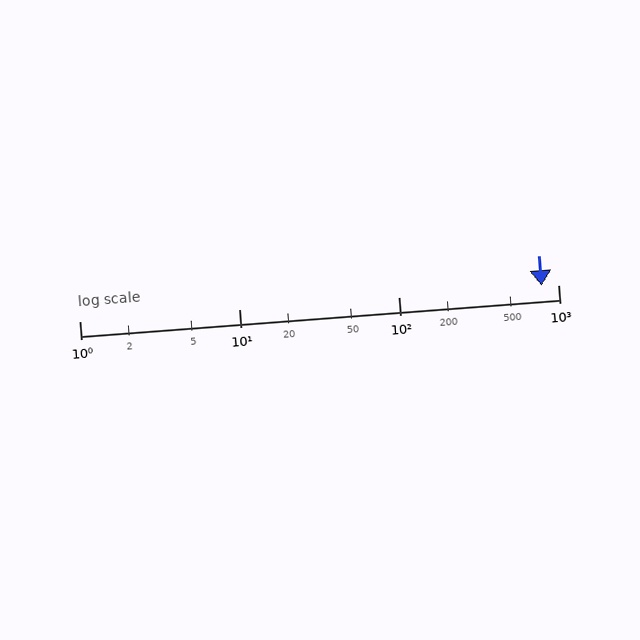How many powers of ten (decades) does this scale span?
The scale spans 3 decades, from 1 to 1000.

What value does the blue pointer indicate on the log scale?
The pointer indicates approximately 790.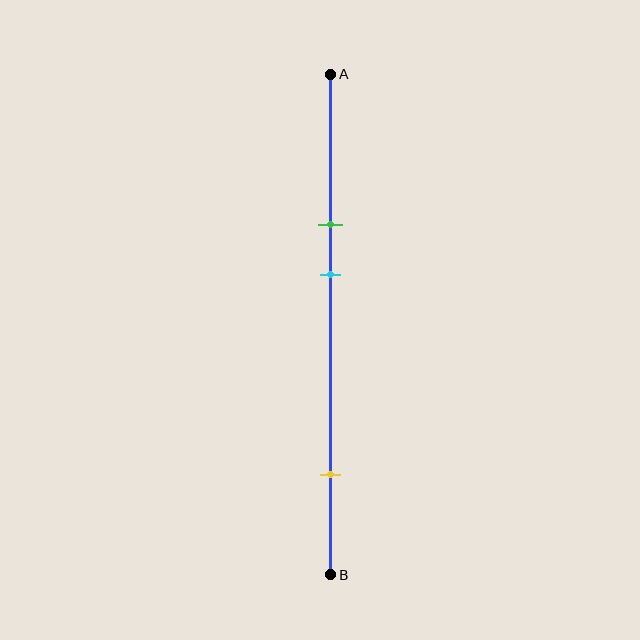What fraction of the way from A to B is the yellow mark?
The yellow mark is approximately 80% (0.8) of the way from A to B.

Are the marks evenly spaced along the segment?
No, the marks are not evenly spaced.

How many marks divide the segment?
There are 3 marks dividing the segment.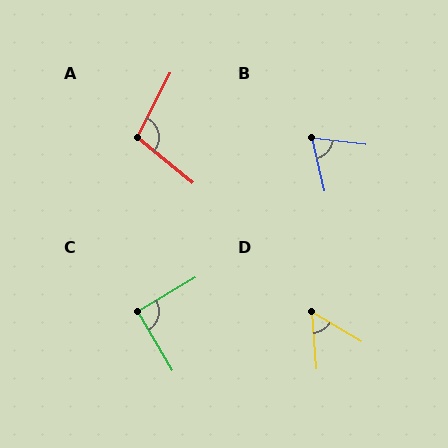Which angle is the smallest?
D, at approximately 54 degrees.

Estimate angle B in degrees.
Approximately 70 degrees.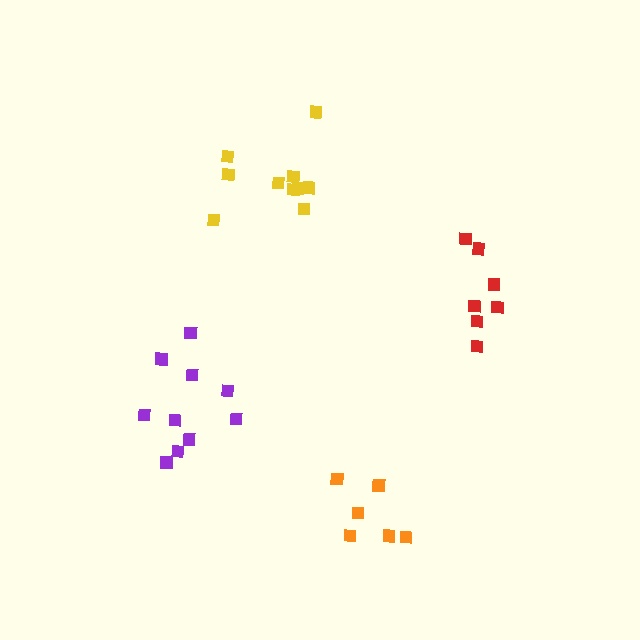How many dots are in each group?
Group 1: 6 dots, Group 2: 10 dots, Group 3: 7 dots, Group 4: 10 dots (33 total).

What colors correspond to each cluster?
The clusters are colored: orange, yellow, red, purple.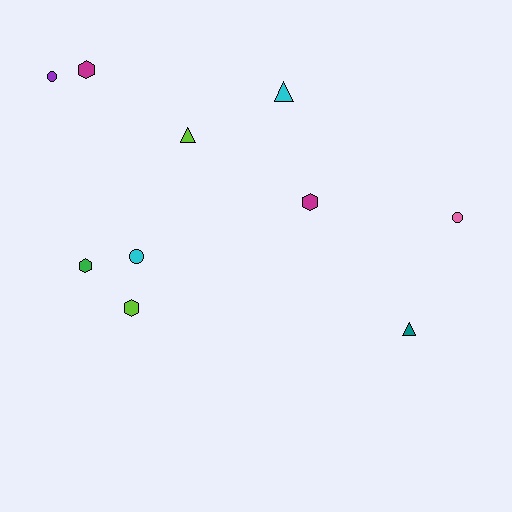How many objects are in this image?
There are 10 objects.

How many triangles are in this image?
There are 3 triangles.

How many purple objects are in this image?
There is 1 purple object.